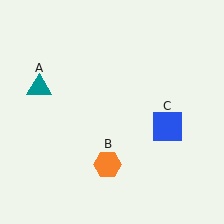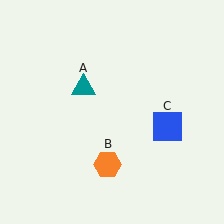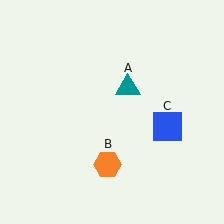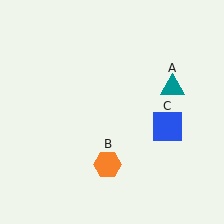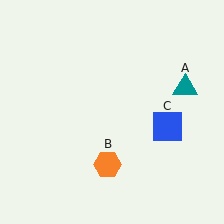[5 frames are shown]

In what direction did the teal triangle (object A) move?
The teal triangle (object A) moved right.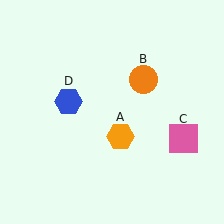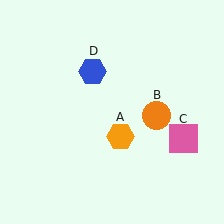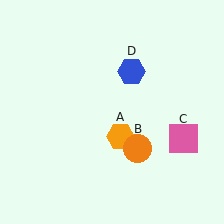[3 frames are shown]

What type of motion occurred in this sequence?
The orange circle (object B), blue hexagon (object D) rotated clockwise around the center of the scene.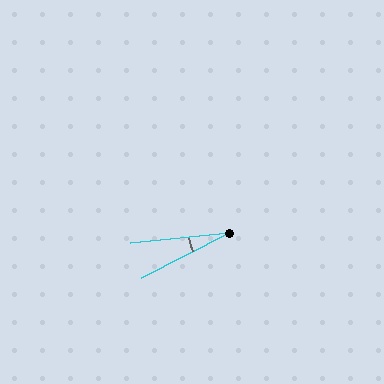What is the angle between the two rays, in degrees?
Approximately 21 degrees.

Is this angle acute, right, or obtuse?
It is acute.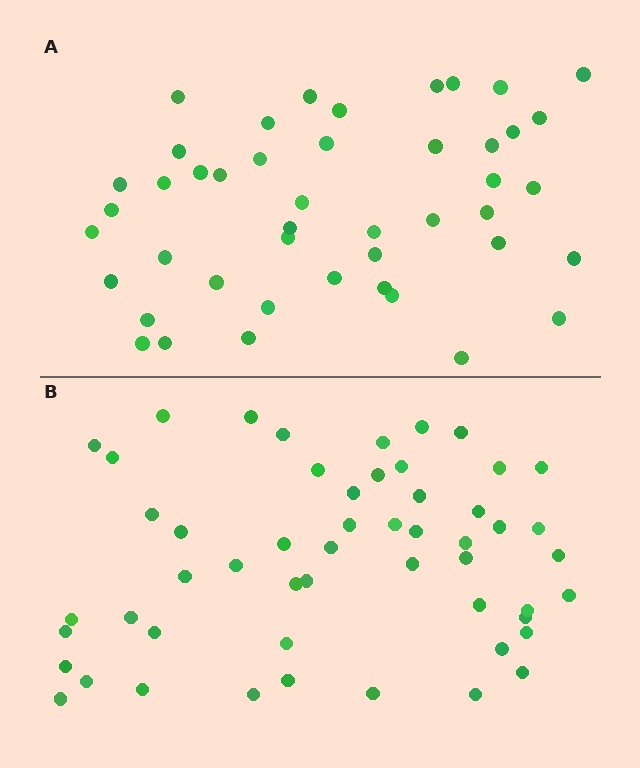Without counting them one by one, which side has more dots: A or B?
Region B (the bottom region) has more dots.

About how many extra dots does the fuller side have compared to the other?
Region B has roughly 8 or so more dots than region A.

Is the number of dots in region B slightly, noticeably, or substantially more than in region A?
Region B has only slightly more — the two regions are fairly close. The ratio is roughly 1.2 to 1.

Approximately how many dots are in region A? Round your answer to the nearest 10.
About 40 dots. (The exact count is 45, which rounds to 40.)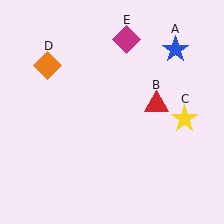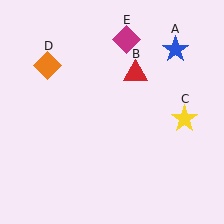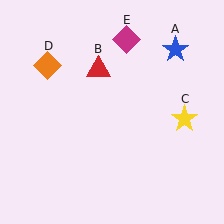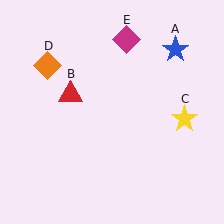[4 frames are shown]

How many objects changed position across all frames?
1 object changed position: red triangle (object B).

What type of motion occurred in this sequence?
The red triangle (object B) rotated counterclockwise around the center of the scene.